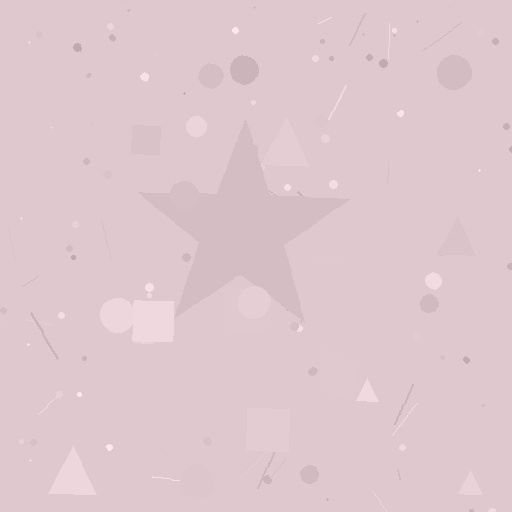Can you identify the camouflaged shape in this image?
The camouflaged shape is a star.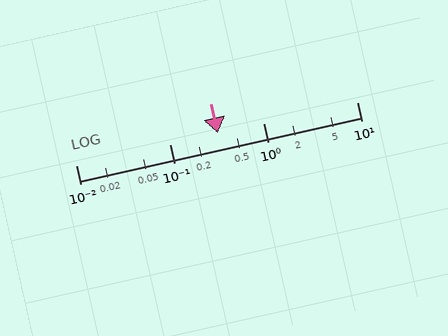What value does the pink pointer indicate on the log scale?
The pointer indicates approximately 0.33.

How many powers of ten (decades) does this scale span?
The scale spans 3 decades, from 0.01 to 10.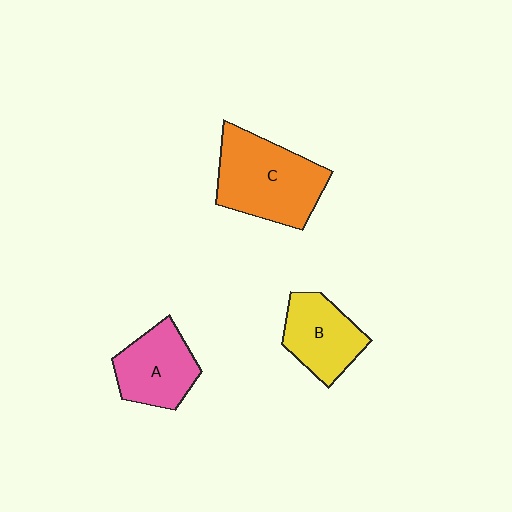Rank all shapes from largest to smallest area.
From largest to smallest: C (orange), A (pink), B (yellow).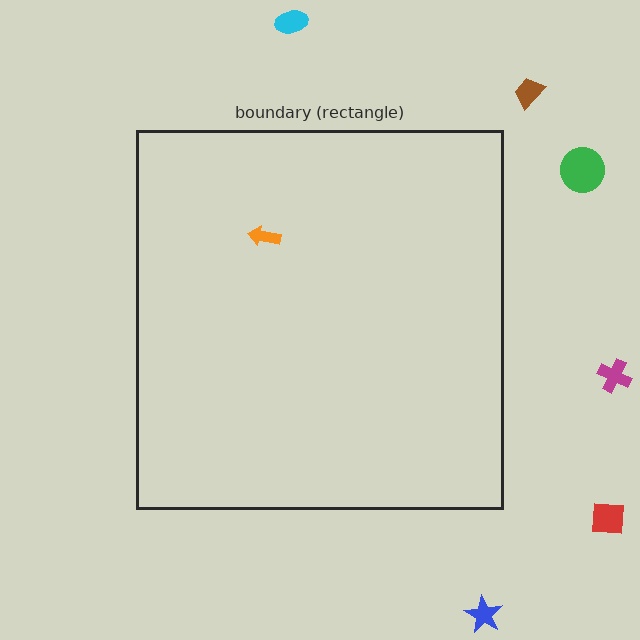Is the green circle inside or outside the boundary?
Outside.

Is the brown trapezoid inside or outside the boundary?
Outside.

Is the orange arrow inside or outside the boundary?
Inside.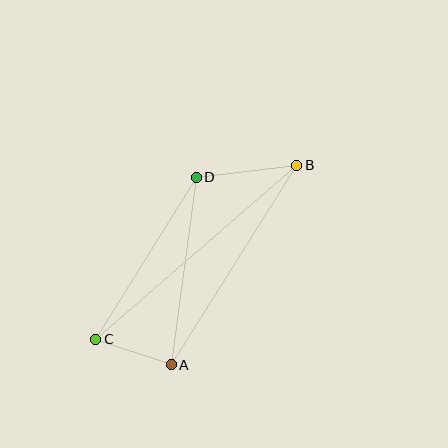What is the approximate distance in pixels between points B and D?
The distance between B and D is approximately 101 pixels.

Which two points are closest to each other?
Points A and C are closest to each other.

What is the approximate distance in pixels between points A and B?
The distance between A and B is approximately 236 pixels.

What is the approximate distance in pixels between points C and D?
The distance between C and D is approximately 190 pixels.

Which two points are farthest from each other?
Points B and C are farthest from each other.